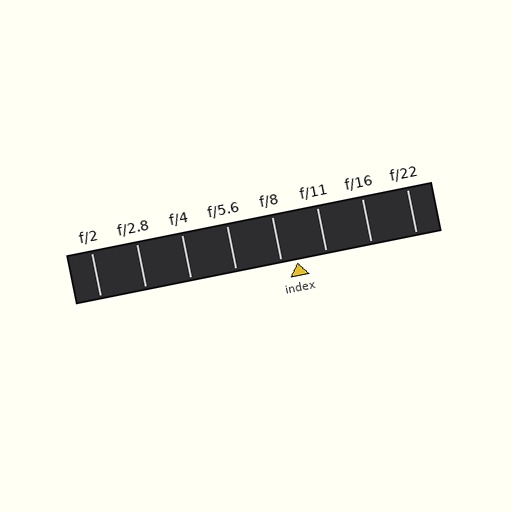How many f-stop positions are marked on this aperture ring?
There are 8 f-stop positions marked.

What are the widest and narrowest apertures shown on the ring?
The widest aperture shown is f/2 and the narrowest is f/22.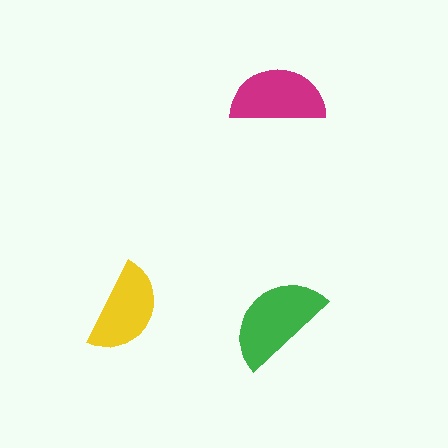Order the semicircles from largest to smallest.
the green one, the magenta one, the yellow one.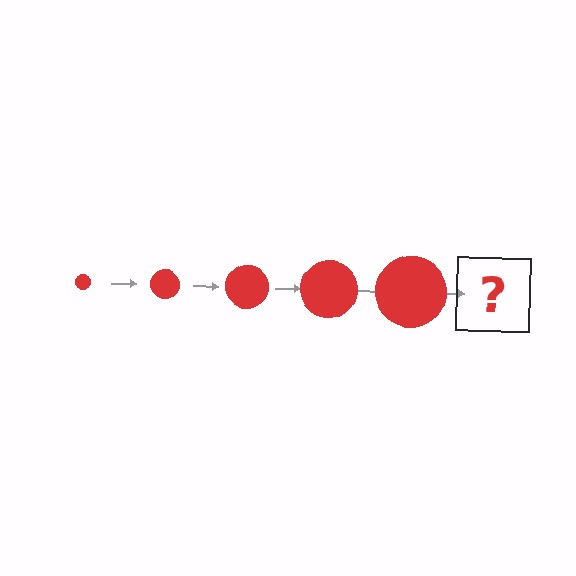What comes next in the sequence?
The next element should be a red circle, larger than the previous one.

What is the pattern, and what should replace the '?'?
The pattern is that the circle gets progressively larger each step. The '?' should be a red circle, larger than the previous one.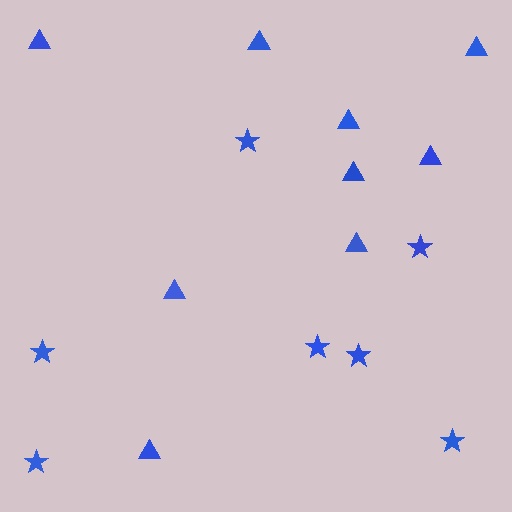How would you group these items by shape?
There are 2 groups: one group of triangles (9) and one group of stars (7).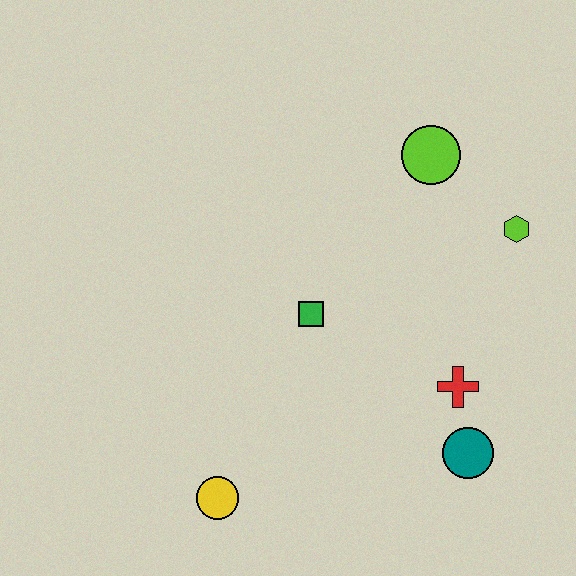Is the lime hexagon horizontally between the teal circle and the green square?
No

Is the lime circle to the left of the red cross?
Yes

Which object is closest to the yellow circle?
The green square is closest to the yellow circle.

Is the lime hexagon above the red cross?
Yes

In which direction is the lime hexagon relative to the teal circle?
The lime hexagon is above the teal circle.